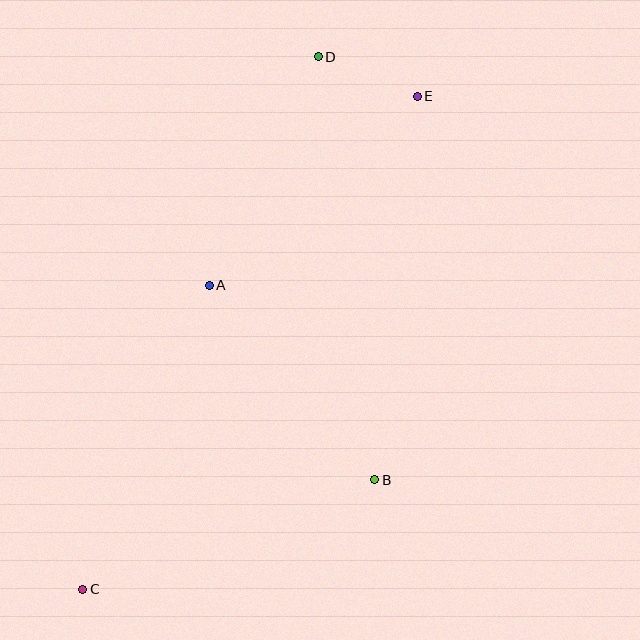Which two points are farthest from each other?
Points C and E are farthest from each other.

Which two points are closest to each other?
Points D and E are closest to each other.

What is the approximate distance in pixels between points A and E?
The distance between A and E is approximately 281 pixels.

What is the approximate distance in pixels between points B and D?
The distance between B and D is approximately 427 pixels.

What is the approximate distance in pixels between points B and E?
The distance between B and E is approximately 386 pixels.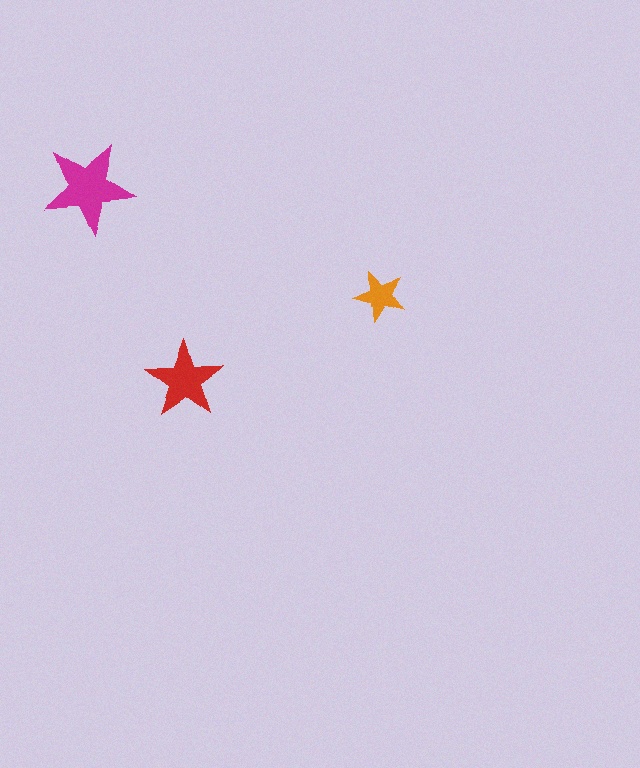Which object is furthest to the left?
The magenta star is leftmost.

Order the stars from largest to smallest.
the magenta one, the red one, the orange one.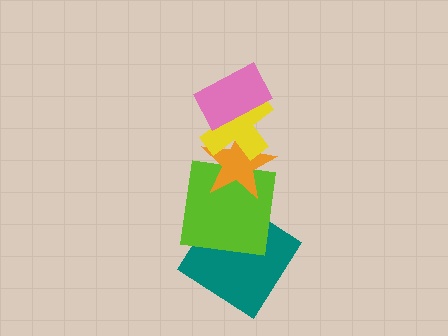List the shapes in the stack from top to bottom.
From top to bottom: the pink rectangle, the yellow cross, the orange star, the lime square, the teal diamond.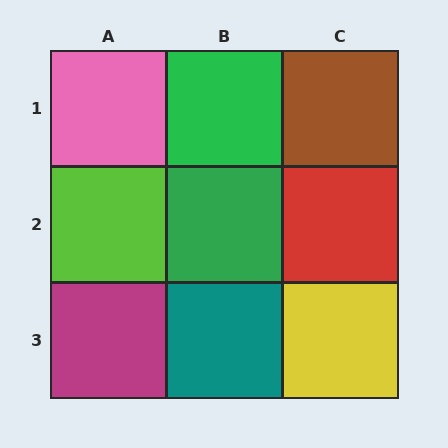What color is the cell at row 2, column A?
Lime.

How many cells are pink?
1 cell is pink.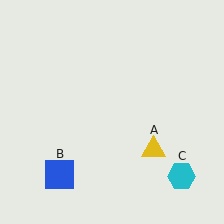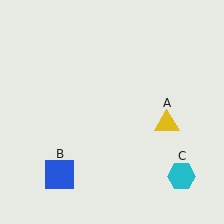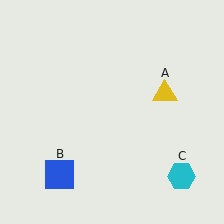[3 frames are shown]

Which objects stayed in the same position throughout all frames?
Blue square (object B) and cyan hexagon (object C) remained stationary.